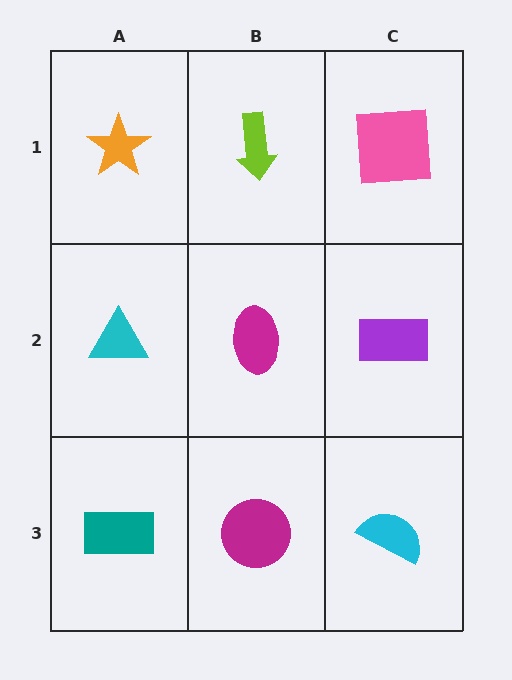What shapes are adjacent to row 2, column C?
A pink square (row 1, column C), a cyan semicircle (row 3, column C), a magenta ellipse (row 2, column B).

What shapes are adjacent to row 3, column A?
A cyan triangle (row 2, column A), a magenta circle (row 3, column B).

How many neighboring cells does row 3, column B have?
3.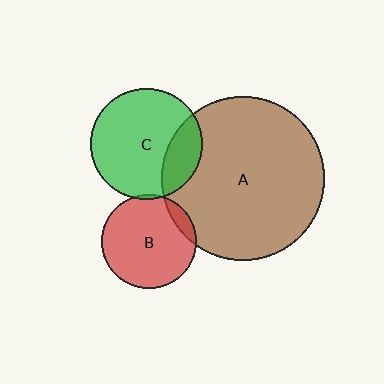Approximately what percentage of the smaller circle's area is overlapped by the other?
Approximately 10%.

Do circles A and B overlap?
Yes.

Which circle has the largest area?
Circle A (brown).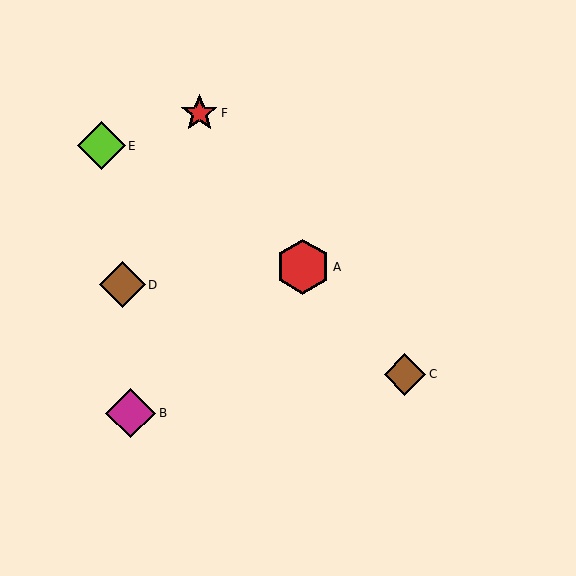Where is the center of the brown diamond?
The center of the brown diamond is at (405, 374).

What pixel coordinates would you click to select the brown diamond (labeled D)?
Click at (123, 285) to select the brown diamond D.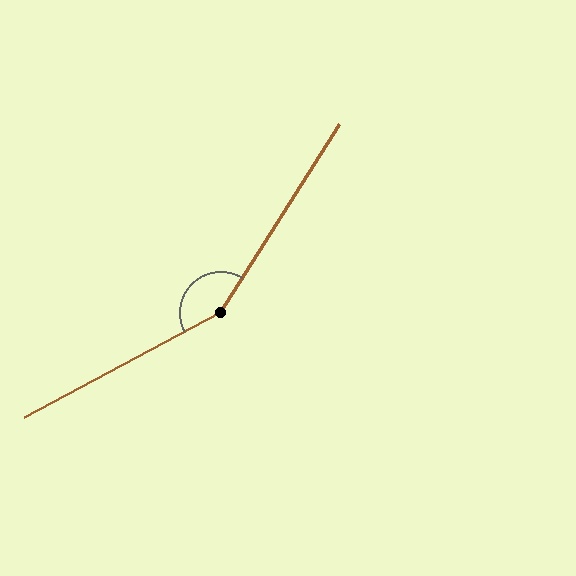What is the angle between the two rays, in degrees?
Approximately 150 degrees.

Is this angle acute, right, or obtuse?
It is obtuse.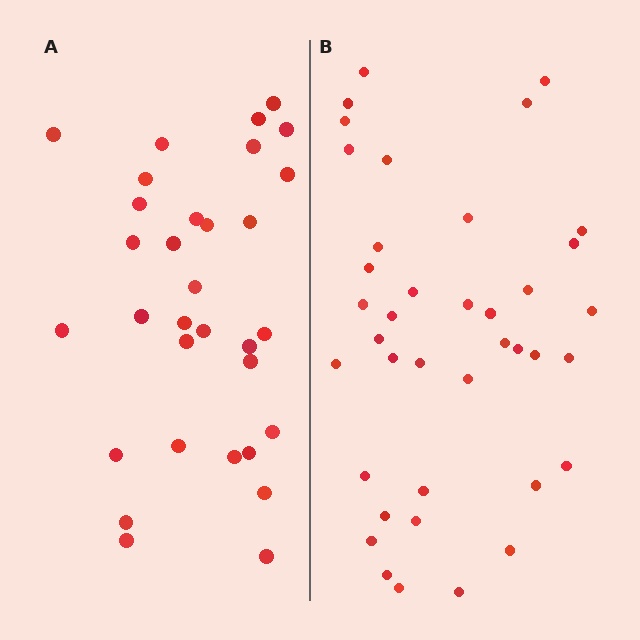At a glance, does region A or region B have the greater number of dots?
Region B (the right region) has more dots.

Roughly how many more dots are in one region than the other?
Region B has roughly 8 or so more dots than region A.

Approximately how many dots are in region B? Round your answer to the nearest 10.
About 40 dots. (The exact count is 39, which rounds to 40.)